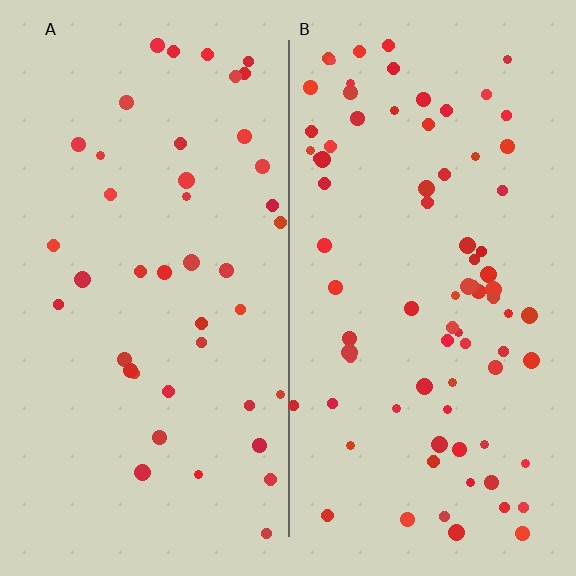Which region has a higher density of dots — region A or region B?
B (the right).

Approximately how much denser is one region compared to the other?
Approximately 1.9× — region B over region A.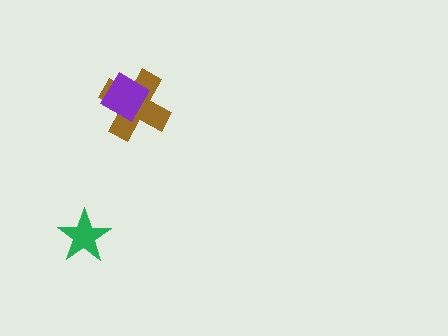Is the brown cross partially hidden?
Yes, it is partially covered by another shape.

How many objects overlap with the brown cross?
1 object overlaps with the brown cross.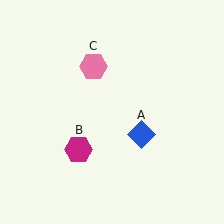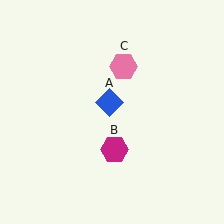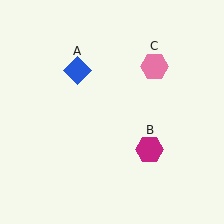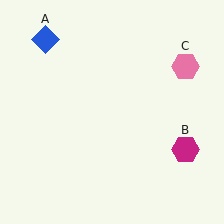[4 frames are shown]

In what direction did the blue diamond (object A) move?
The blue diamond (object A) moved up and to the left.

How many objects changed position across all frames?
3 objects changed position: blue diamond (object A), magenta hexagon (object B), pink hexagon (object C).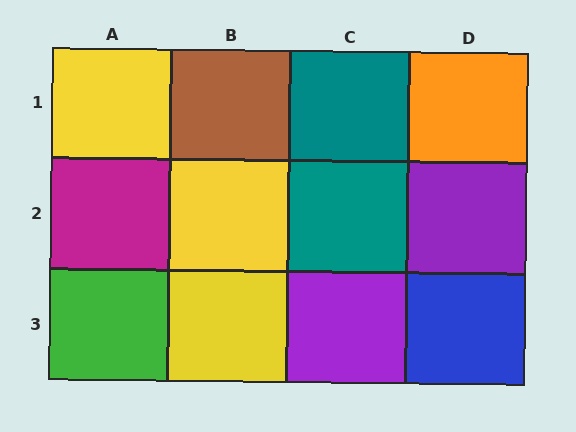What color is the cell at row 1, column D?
Orange.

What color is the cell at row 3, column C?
Purple.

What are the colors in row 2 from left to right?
Magenta, yellow, teal, purple.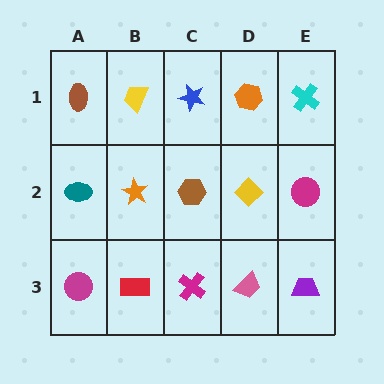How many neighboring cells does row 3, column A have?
2.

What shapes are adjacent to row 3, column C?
A brown hexagon (row 2, column C), a red rectangle (row 3, column B), a pink trapezoid (row 3, column D).